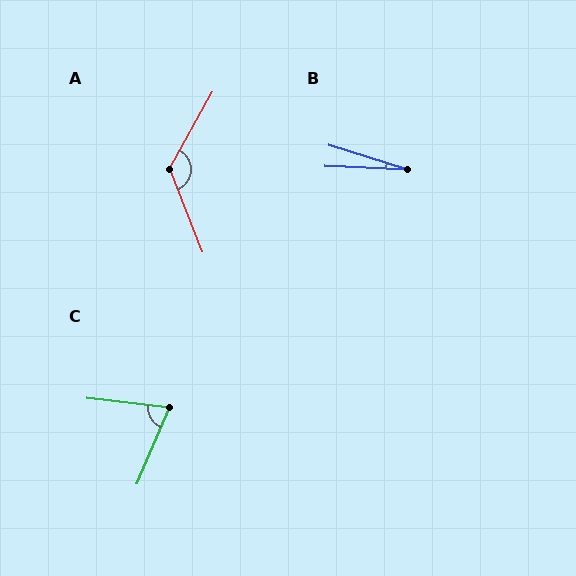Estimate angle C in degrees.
Approximately 74 degrees.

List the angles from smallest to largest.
B (15°), C (74°), A (129°).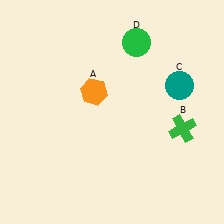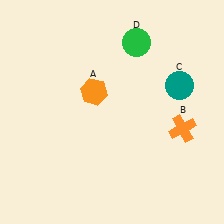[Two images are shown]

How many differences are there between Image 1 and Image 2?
There is 1 difference between the two images.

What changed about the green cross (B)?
In Image 1, B is green. In Image 2, it changed to orange.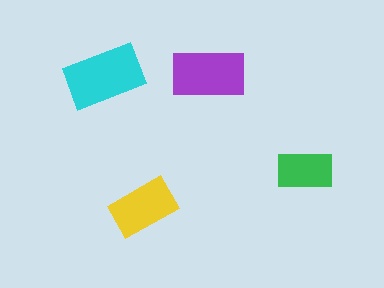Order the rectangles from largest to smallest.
the cyan one, the purple one, the yellow one, the green one.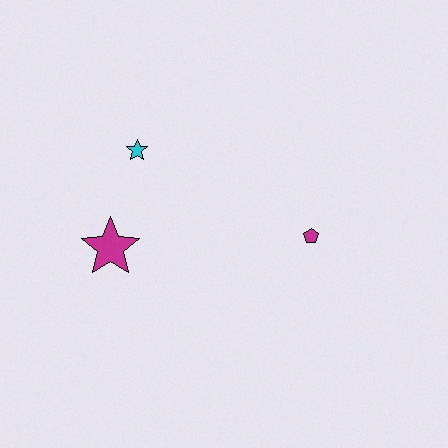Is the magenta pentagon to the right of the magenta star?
Yes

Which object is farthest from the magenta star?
The magenta pentagon is farthest from the magenta star.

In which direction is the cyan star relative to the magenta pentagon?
The cyan star is to the left of the magenta pentagon.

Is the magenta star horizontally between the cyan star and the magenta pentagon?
No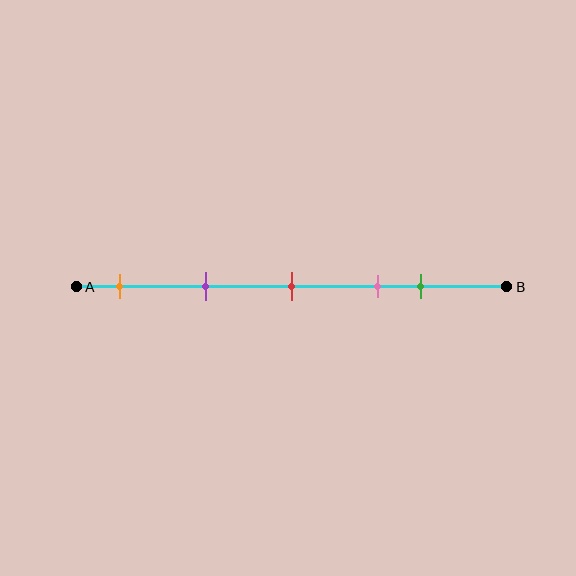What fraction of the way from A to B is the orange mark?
The orange mark is approximately 10% (0.1) of the way from A to B.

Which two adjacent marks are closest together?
The pink and green marks are the closest adjacent pair.